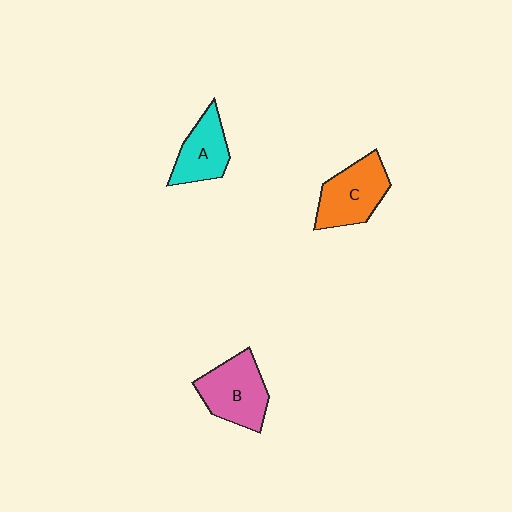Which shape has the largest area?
Shape B (pink).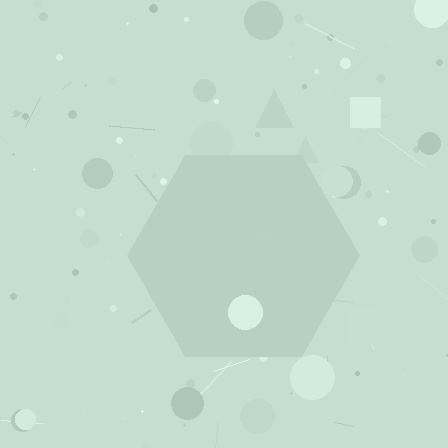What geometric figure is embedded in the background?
A hexagon is embedded in the background.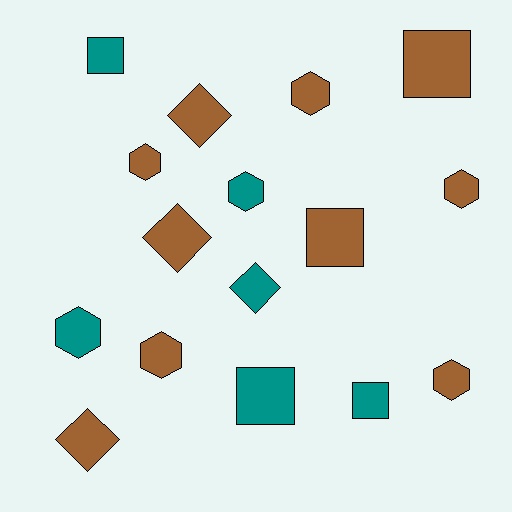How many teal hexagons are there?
There are 2 teal hexagons.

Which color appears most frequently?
Brown, with 10 objects.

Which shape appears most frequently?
Hexagon, with 7 objects.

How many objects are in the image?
There are 16 objects.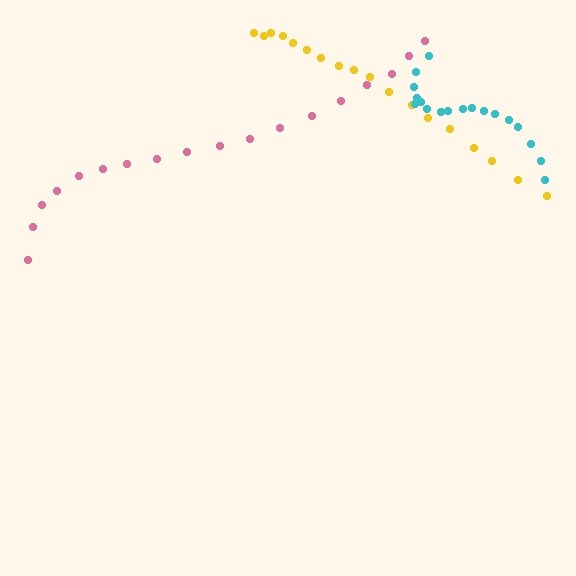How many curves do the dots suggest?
There are 3 distinct paths.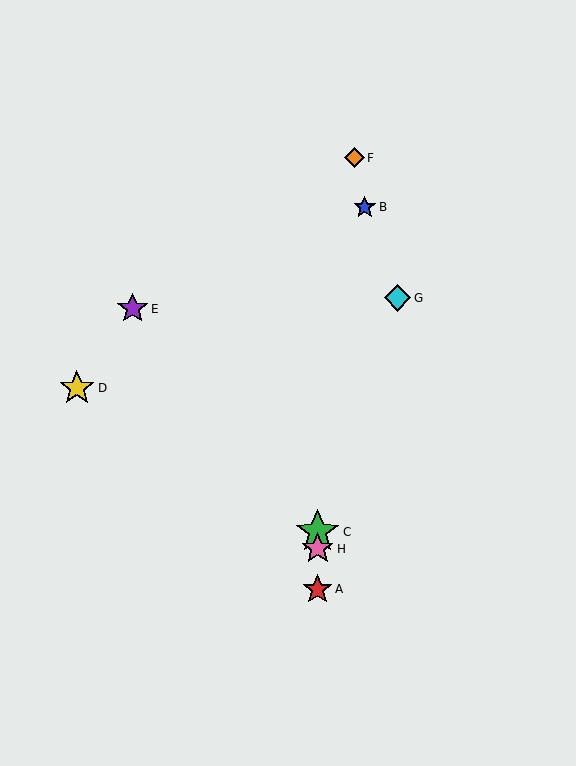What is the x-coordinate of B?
Object B is at x≈365.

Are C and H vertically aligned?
Yes, both are at x≈318.